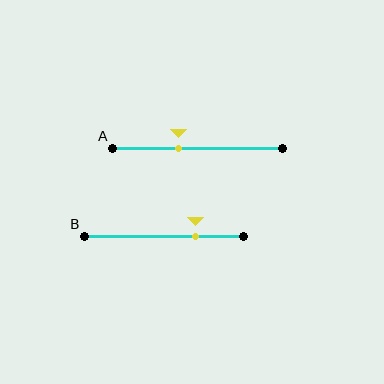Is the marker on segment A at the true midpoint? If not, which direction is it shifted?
No, the marker on segment A is shifted to the left by about 12% of the segment length.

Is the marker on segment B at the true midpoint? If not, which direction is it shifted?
No, the marker on segment B is shifted to the right by about 20% of the segment length.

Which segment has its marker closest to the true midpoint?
Segment A has its marker closest to the true midpoint.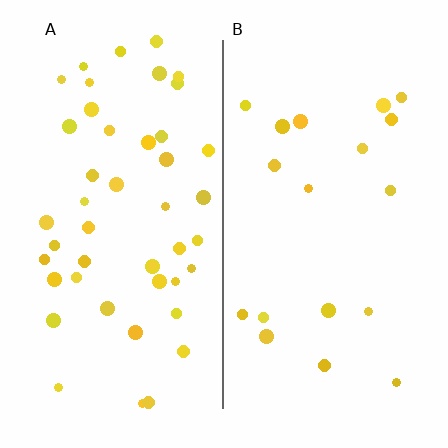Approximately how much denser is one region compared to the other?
Approximately 2.5× — region A over region B.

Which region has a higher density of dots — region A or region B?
A (the left).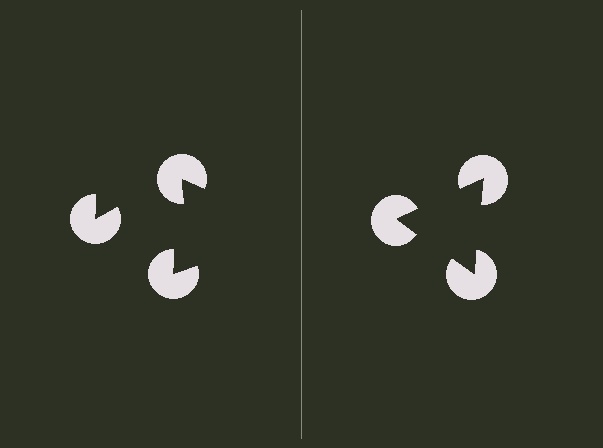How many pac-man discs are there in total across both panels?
6 — 3 on each side.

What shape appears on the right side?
An illusory triangle.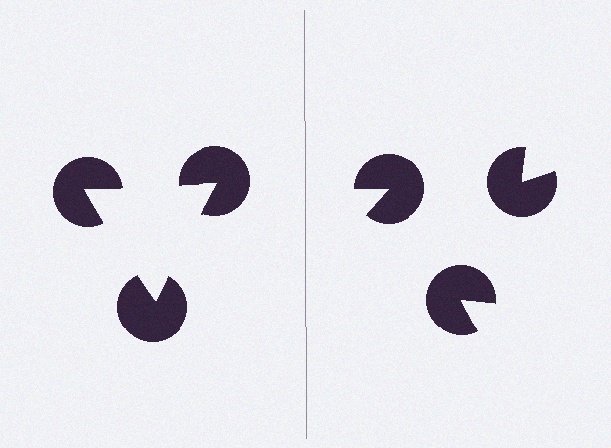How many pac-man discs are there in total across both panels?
6 — 3 on each side.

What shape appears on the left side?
An illusory triangle.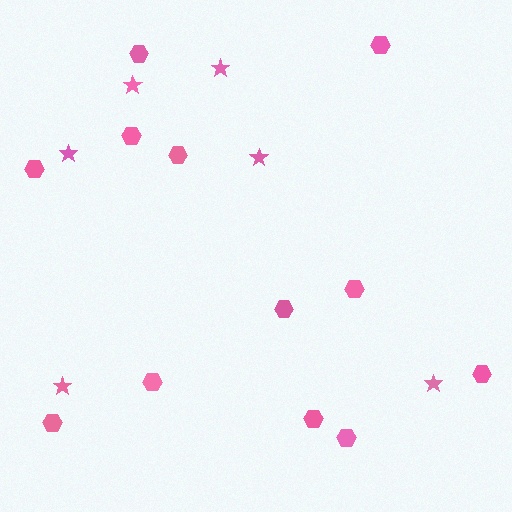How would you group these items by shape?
There are 2 groups: one group of hexagons (12) and one group of stars (6).